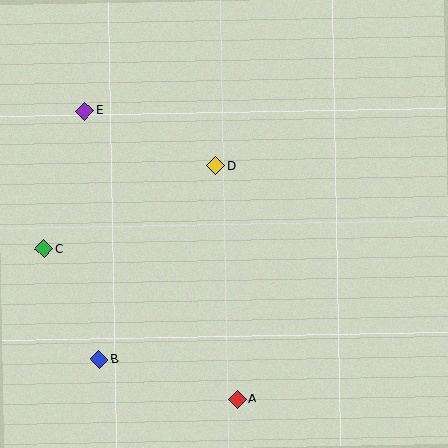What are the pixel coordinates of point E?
Point E is at (85, 111).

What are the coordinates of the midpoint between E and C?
The midpoint between E and C is at (64, 180).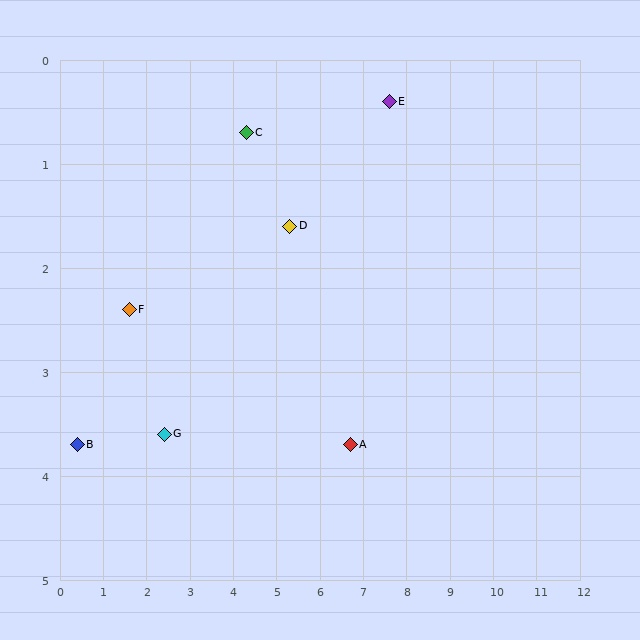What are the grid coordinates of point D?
Point D is at approximately (5.3, 1.6).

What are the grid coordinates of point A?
Point A is at approximately (6.7, 3.7).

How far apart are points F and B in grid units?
Points F and B are about 1.8 grid units apart.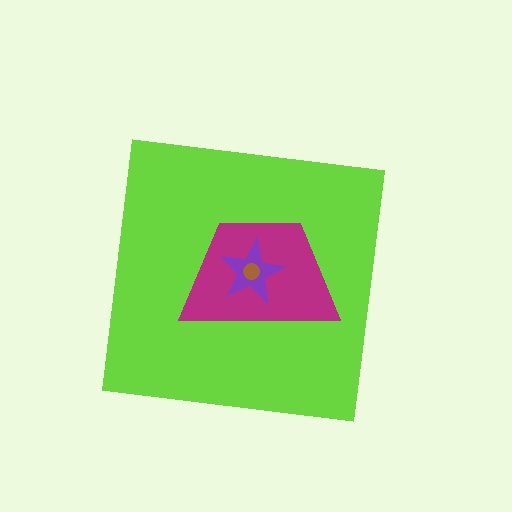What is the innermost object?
The brown circle.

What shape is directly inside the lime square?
The magenta trapezoid.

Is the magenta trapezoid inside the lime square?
Yes.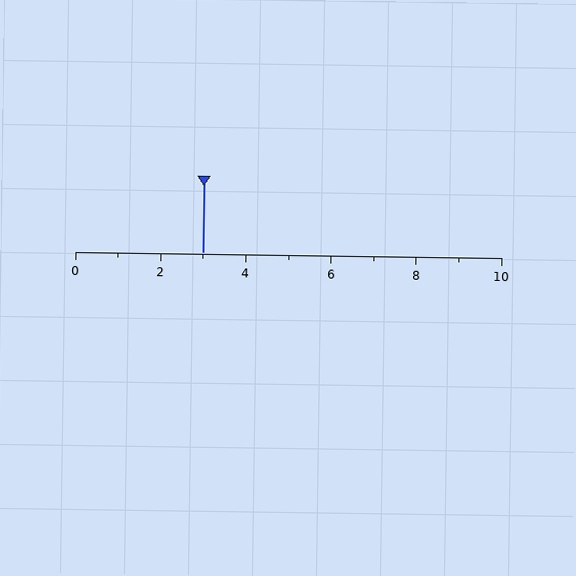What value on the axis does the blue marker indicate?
The marker indicates approximately 3.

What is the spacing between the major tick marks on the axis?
The major ticks are spaced 2 apart.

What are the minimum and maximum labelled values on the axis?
The axis runs from 0 to 10.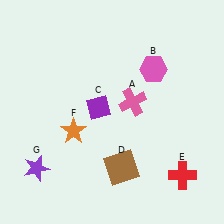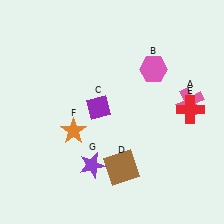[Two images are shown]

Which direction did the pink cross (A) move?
The pink cross (A) moved right.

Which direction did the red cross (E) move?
The red cross (E) moved up.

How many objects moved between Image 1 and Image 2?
3 objects moved between the two images.